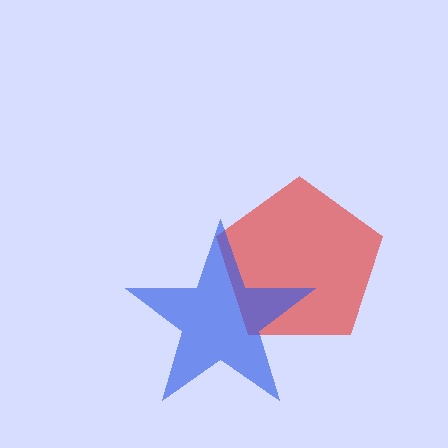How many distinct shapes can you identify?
There are 2 distinct shapes: a red pentagon, a blue star.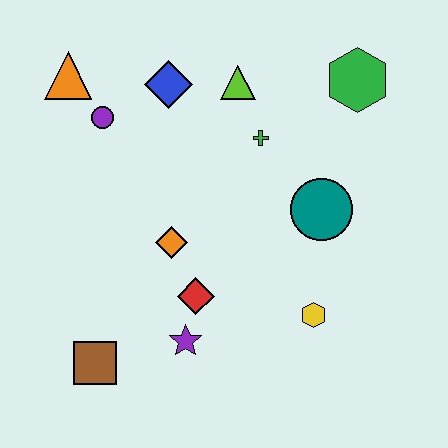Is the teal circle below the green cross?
Yes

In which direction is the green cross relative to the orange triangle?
The green cross is to the right of the orange triangle.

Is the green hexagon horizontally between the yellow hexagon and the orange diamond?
No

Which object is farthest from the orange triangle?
The yellow hexagon is farthest from the orange triangle.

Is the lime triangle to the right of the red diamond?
Yes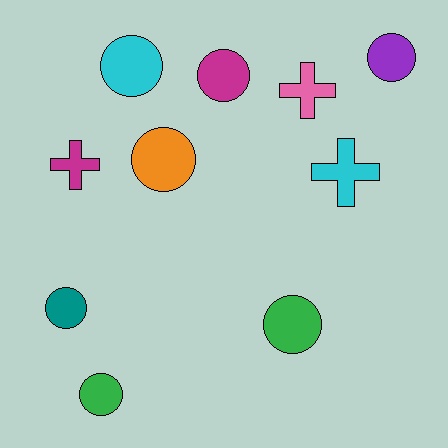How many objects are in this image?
There are 10 objects.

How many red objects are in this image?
There are no red objects.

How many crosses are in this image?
There are 3 crosses.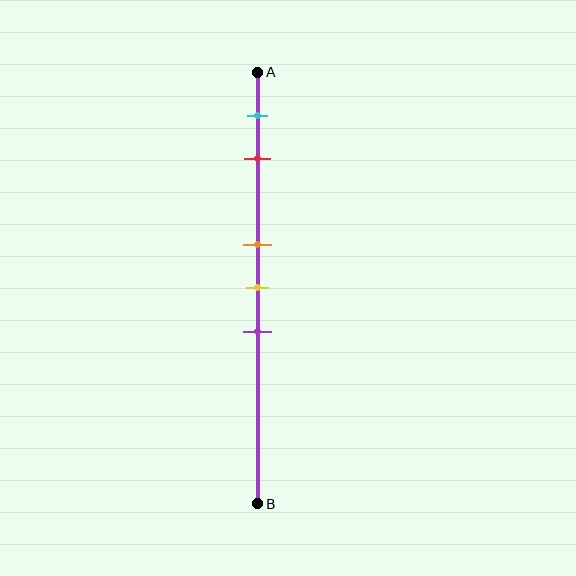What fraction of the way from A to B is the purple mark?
The purple mark is approximately 60% (0.6) of the way from A to B.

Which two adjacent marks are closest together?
The orange and yellow marks are the closest adjacent pair.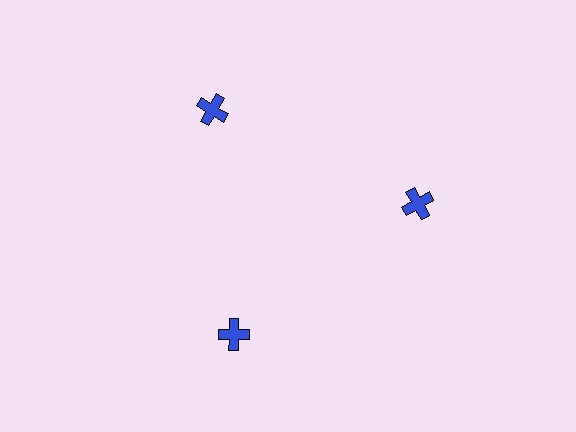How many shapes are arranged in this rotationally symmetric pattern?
There are 3 shapes, arranged in 3 groups of 1.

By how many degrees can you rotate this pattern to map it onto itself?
The pattern maps onto itself every 120 degrees of rotation.